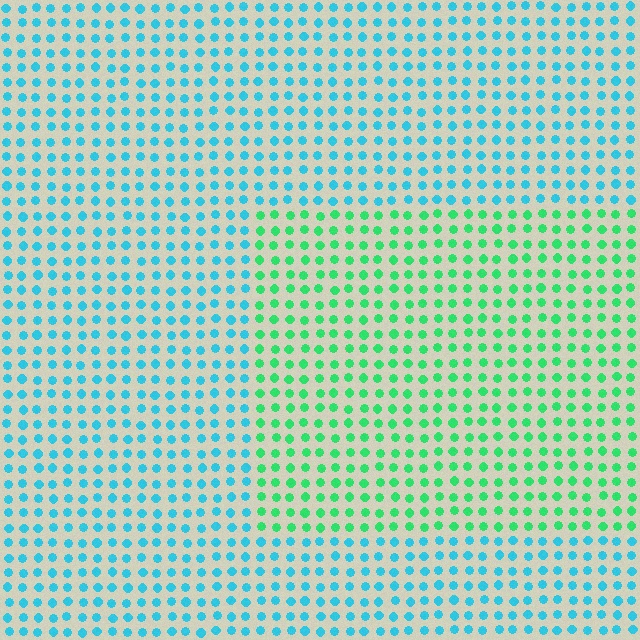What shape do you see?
I see a rectangle.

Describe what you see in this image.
The image is filled with small cyan elements in a uniform arrangement. A rectangle-shaped region is visible where the elements are tinted to a slightly different hue, forming a subtle color boundary.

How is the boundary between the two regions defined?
The boundary is defined purely by a slight shift in hue (about 48 degrees). Spacing, size, and orientation are identical on both sides.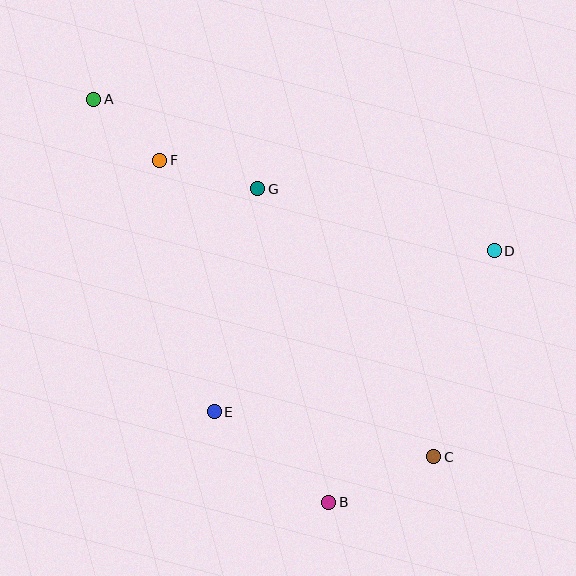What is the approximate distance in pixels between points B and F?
The distance between B and F is approximately 381 pixels.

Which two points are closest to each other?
Points A and F are closest to each other.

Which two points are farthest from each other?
Points A and C are farthest from each other.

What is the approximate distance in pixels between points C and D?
The distance between C and D is approximately 215 pixels.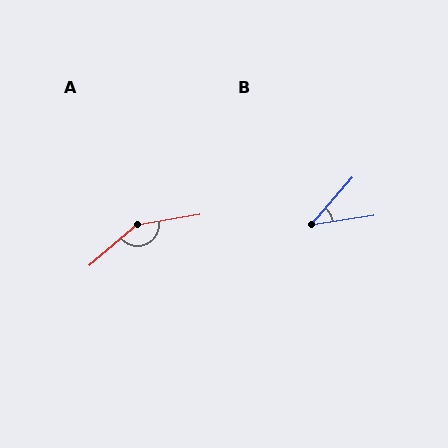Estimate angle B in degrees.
Approximately 40 degrees.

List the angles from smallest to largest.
B (40°), A (149°).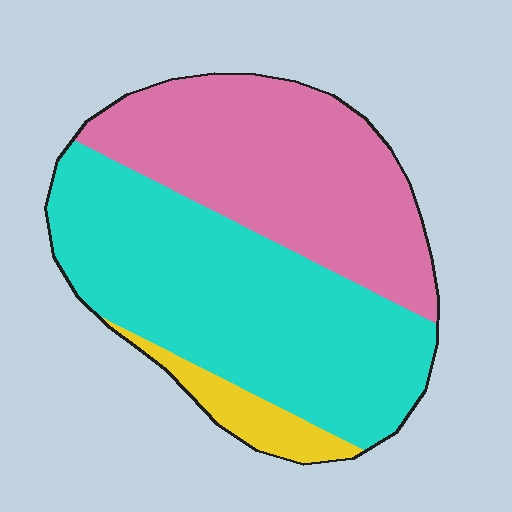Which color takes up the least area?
Yellow, at roughly 10%.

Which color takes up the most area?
Cyan, at roughly 50%.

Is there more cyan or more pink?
Cyan.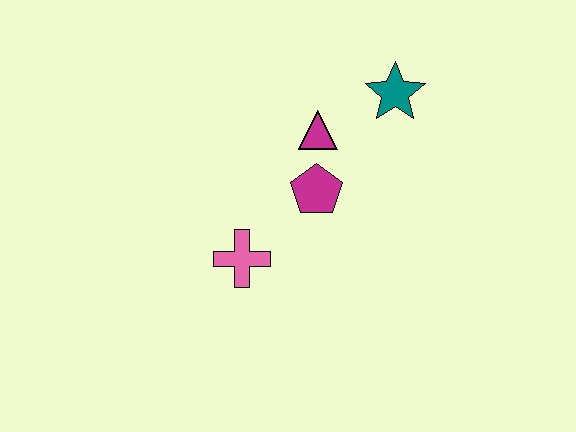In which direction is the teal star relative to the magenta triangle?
The teal star is to the right of the magenta triangle.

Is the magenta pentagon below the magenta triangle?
Yes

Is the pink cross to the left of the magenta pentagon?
Yes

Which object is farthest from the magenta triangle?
The pink cross is farthest from the magenta triangle.